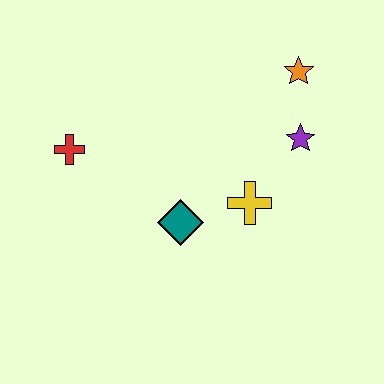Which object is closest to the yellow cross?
The teal diamond is closest to the yellow cross.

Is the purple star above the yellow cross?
Yes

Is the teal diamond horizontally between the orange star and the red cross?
Yes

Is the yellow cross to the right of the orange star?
No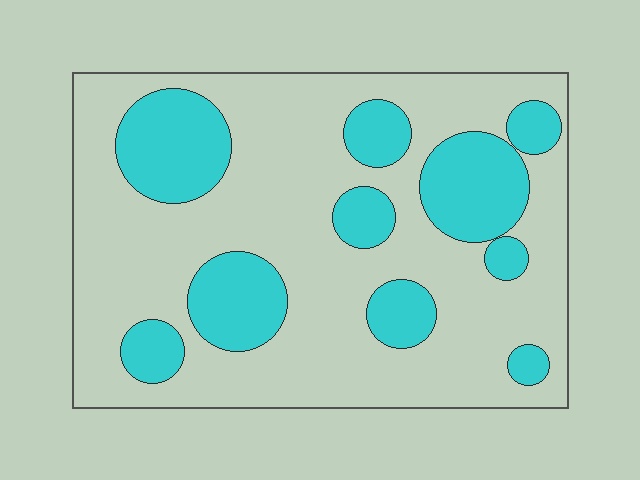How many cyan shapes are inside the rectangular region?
10.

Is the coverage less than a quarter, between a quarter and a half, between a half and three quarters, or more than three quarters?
Between a quarter and a half.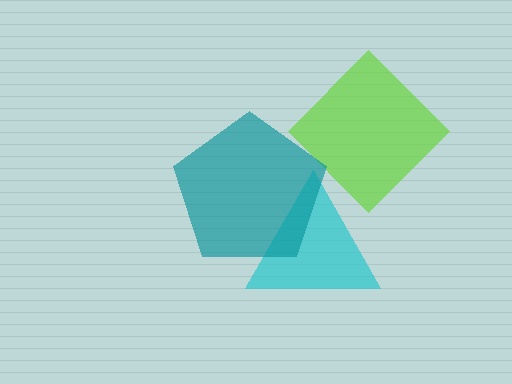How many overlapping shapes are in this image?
There are 3 overlapping shapes in the image.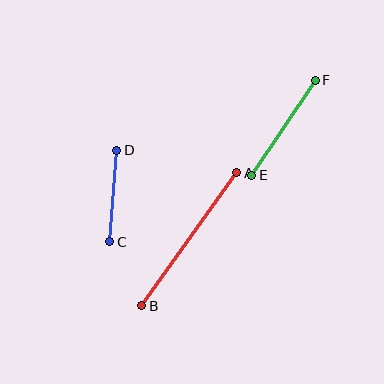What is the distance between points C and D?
The distance is approximately 92 pixels.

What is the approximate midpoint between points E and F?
The midpoint is at approximately (284, 128) pixels.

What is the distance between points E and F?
The distance is approximately 114 pixels.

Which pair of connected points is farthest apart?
Points A and B are farthest apart.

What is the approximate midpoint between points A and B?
The midpoint is at approximately (189, 239) pixels.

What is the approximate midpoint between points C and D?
The midpoint is at approximately (113, 196) pixels.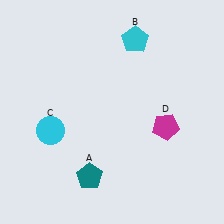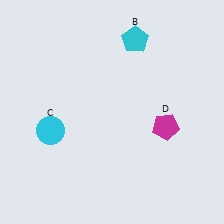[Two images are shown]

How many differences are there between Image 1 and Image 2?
There is 1 difference between the two images.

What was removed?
The teal pentagon (A) was removed in Image 2.